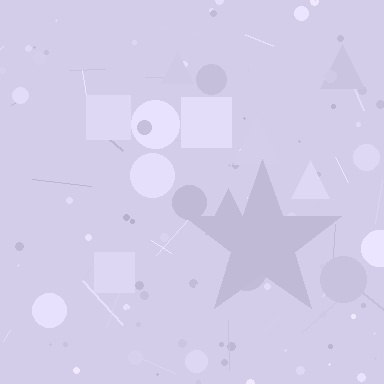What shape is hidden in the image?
A star is hidden in the image.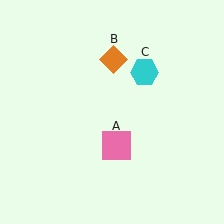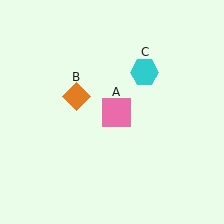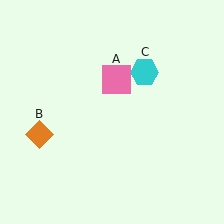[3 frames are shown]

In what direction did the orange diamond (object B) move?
The orange diamond (object B) moved down and to the left.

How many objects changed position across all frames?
2 objects changed position: pink square (object A), orange diamond (object B).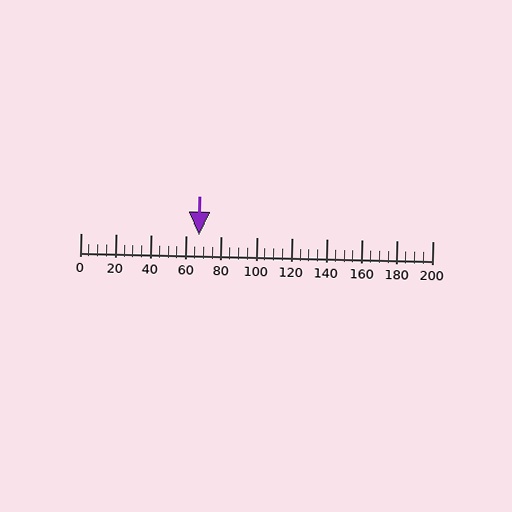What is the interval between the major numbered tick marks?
The major tick marks are spaced 20 units apart.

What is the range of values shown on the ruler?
The ruler shows values from 0 to 200.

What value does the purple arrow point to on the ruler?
The purple arrow points to approximately 68.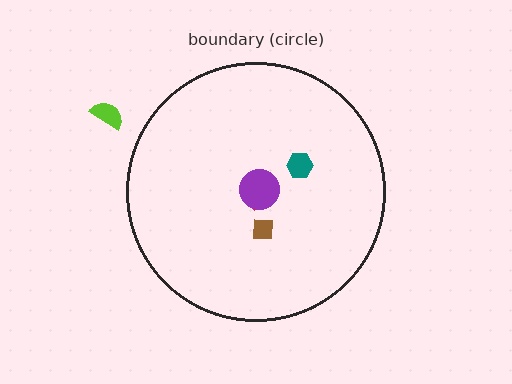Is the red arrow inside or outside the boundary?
Inside.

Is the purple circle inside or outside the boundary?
Inside.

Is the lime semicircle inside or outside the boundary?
Outside.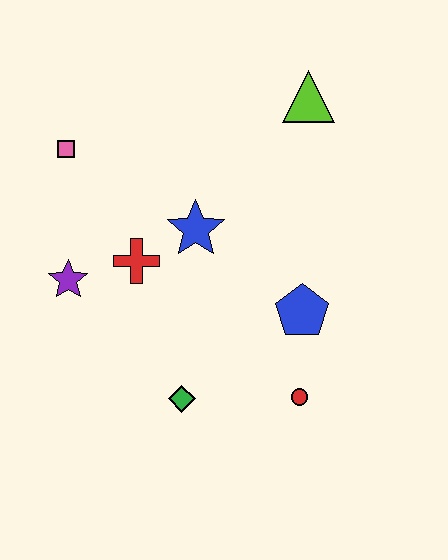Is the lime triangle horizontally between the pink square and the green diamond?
No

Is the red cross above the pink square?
No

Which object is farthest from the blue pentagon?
The pink square is farthest from the blue pentagon.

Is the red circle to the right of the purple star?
Yes